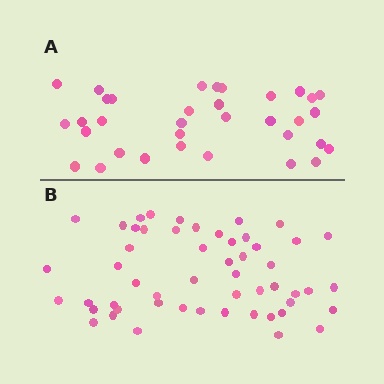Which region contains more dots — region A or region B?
Region B (the bottom region) has more dots.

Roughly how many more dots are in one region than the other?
Region B has approximately 20 more dots than region A.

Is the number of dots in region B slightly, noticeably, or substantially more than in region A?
Region B has substantially more. The ratio is roughly 1.6 to 1.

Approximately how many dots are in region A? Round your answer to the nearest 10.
About 30 dots. (The exact count is 34, which rounds to 30.)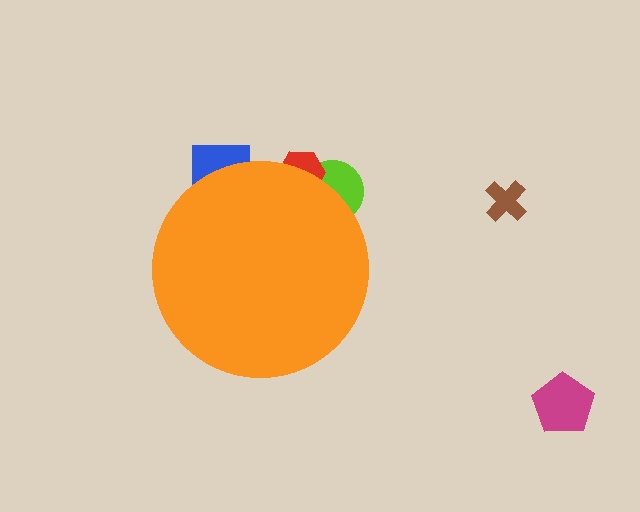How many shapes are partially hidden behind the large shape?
3 shapes are partially hidden.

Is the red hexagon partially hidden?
Yes, the red hexagon is partially hidden behind the orange circle.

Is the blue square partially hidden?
Yes, the blue square is partially hidden behind the orange circle.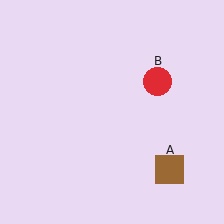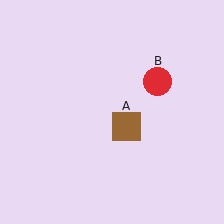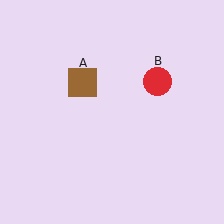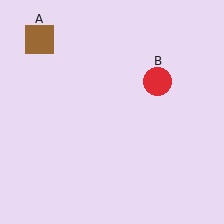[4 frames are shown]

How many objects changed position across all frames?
1 object changed position: brown square (object A).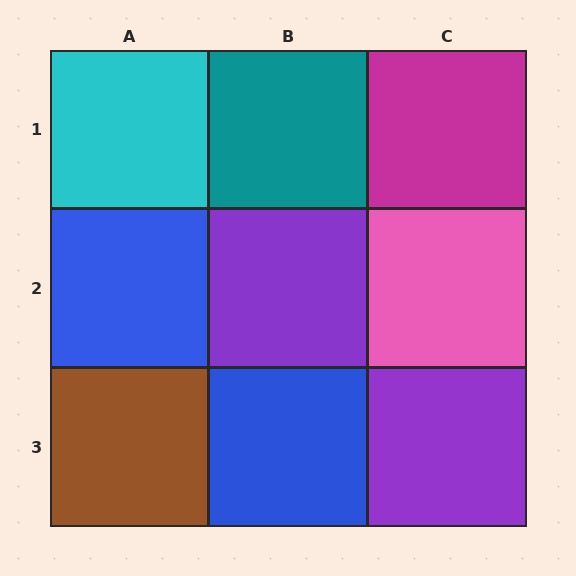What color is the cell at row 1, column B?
Teal.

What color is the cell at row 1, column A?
Cyan.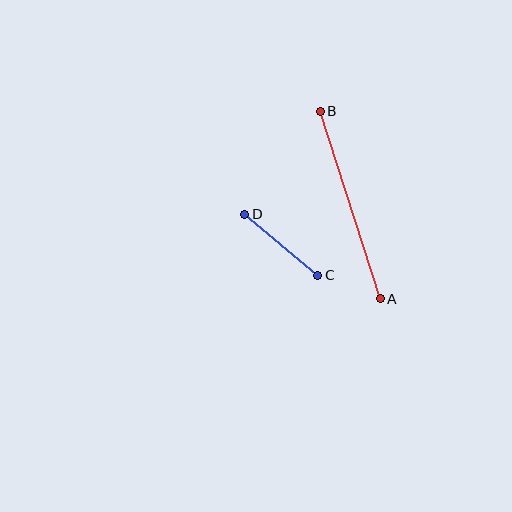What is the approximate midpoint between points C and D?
The midpoint is at approximately (281, 245) pixels.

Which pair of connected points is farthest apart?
Points A and B are farthest apart.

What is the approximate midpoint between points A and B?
The midpoint is at approximately (350, 205) pixels.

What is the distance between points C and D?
The distance is approximately 95 pixels.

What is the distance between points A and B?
The distance is approximately 197 pixels.